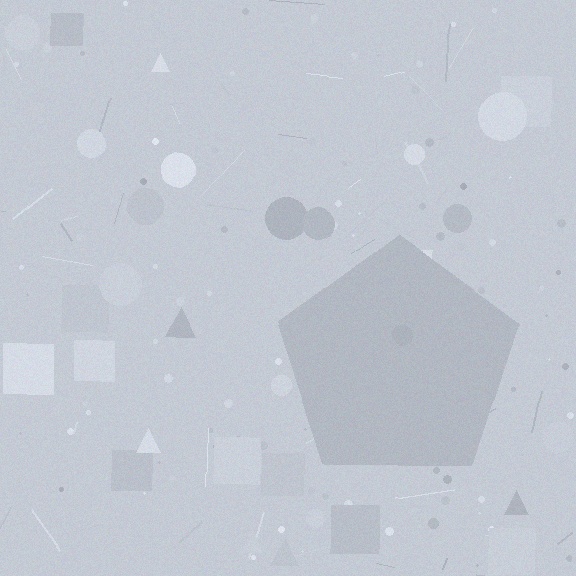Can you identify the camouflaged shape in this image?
The camouflaged shape is a pentagon.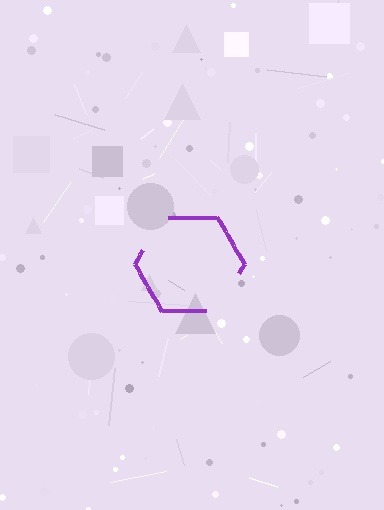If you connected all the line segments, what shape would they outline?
They would outline a hexagon.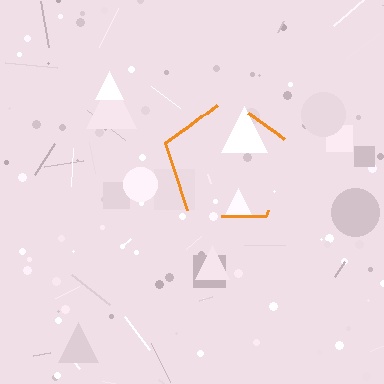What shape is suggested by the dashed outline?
The dashed outline suggests a pentagon.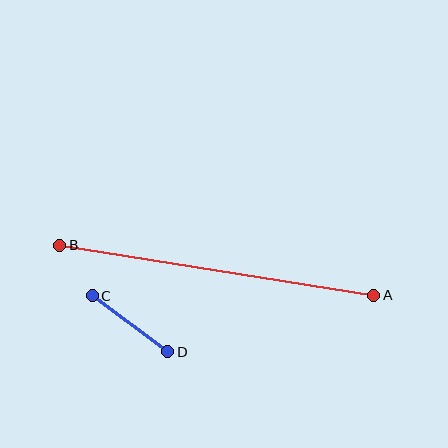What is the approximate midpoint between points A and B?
The midpoint is at approximately (217, 270) pixels.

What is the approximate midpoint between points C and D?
The midpoint is at approximately (130, 324) pixels.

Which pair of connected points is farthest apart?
Points A and B are farthest apart.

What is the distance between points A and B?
The distance is approximately 318 pixels.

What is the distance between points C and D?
The distance is approximately 94 pixels.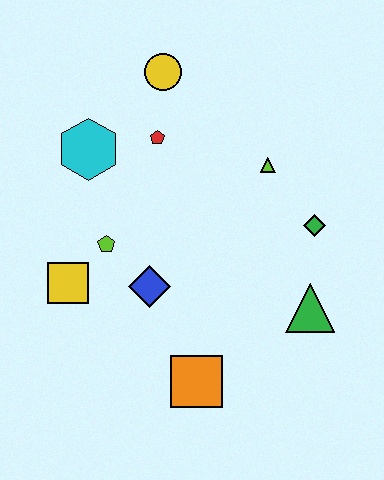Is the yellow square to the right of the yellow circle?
No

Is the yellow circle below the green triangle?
No